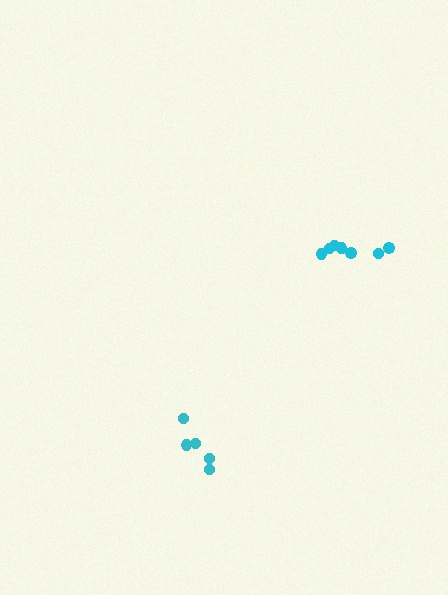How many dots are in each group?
Group 1: 7 dots, Group 2: 5 dots (12 total).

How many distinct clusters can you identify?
There are 2 distinct clusters.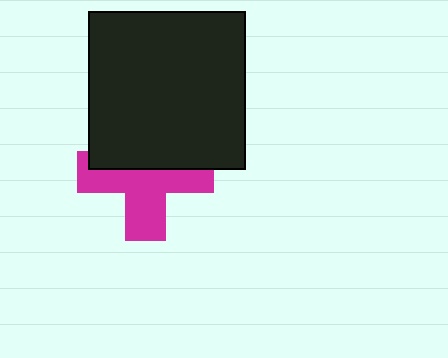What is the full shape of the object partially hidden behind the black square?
The partially hidden object is a magenta cross.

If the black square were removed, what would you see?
You would see the complete magenta cross.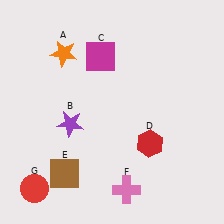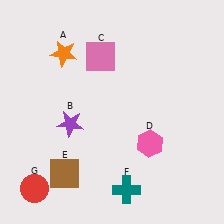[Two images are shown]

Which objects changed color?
C changed from magenta to pink. D changed from red to pink. F changed from pink to teal.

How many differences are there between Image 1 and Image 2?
There are 3 differences between the two images.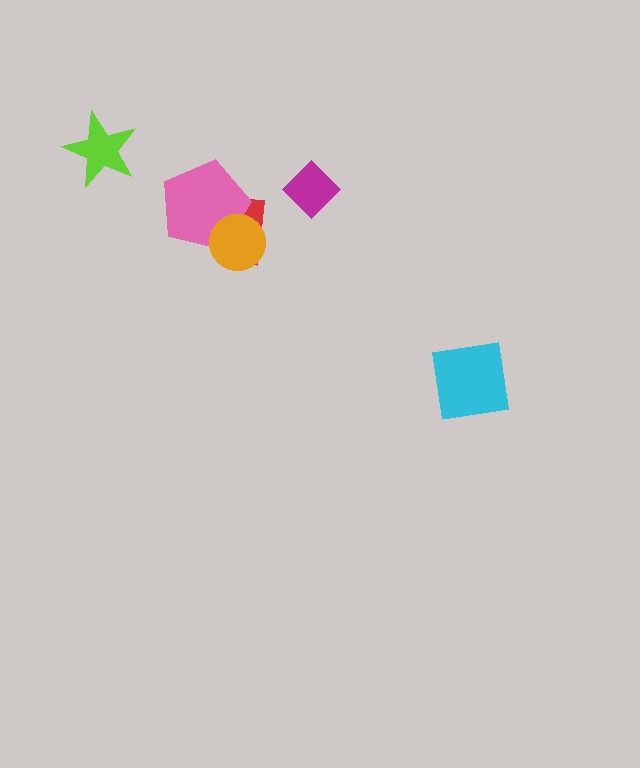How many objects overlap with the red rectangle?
2 objects overlap with the red rectangle.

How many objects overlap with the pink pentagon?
2 objects overlap with the pink pentagon.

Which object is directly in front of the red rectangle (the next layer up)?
The pink pentagon is directly in front of the red rectangle.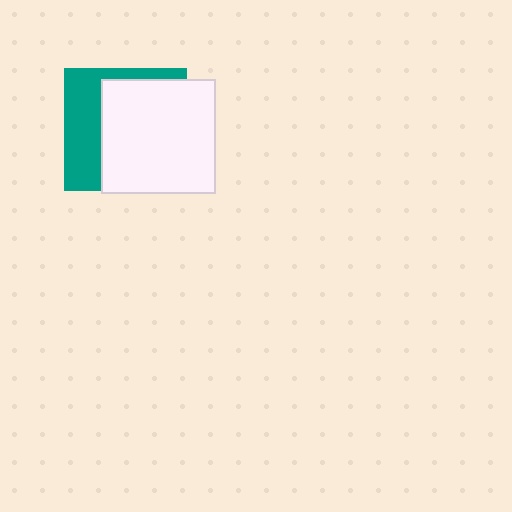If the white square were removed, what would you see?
You would see the complete teal square.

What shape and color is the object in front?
The object in front is a white square.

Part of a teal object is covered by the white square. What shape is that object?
It is a square.